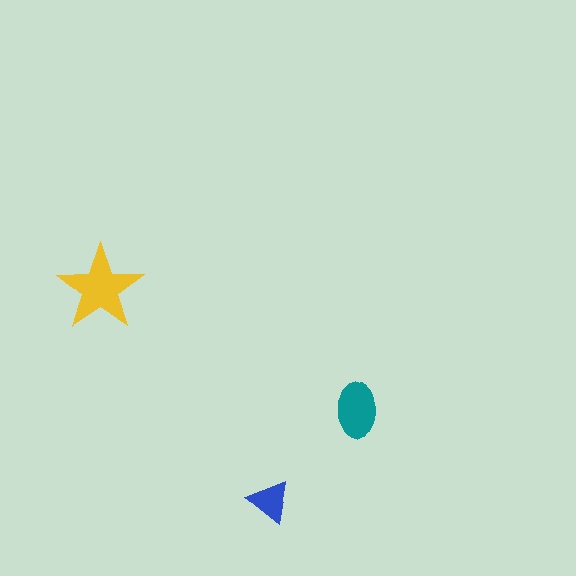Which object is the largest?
The yellow star.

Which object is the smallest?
The blue triangle.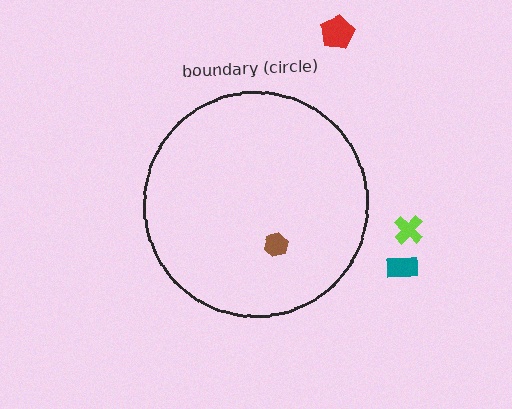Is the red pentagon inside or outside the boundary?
Outside.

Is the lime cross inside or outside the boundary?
Outside.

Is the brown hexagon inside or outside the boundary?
Inside.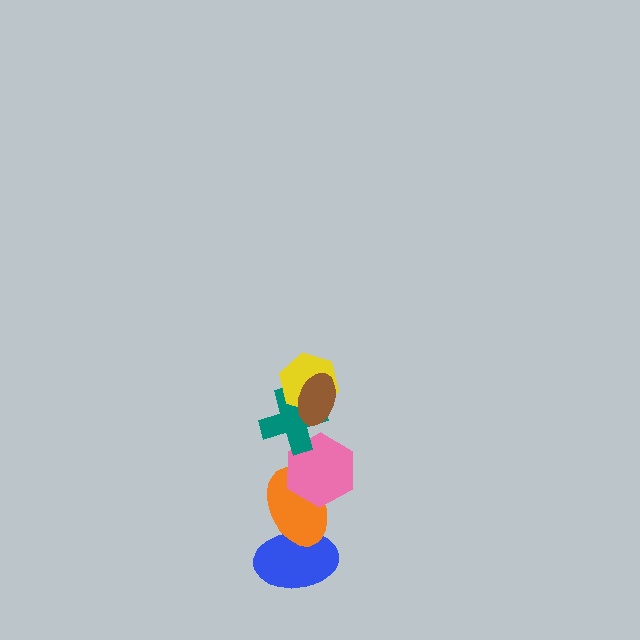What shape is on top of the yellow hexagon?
The brown ellipse is on top of the yellow hexagon.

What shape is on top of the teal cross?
The yellow hexagon is on top of the teal cross.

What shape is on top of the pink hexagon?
The teal cross is on top of the pink hexagon.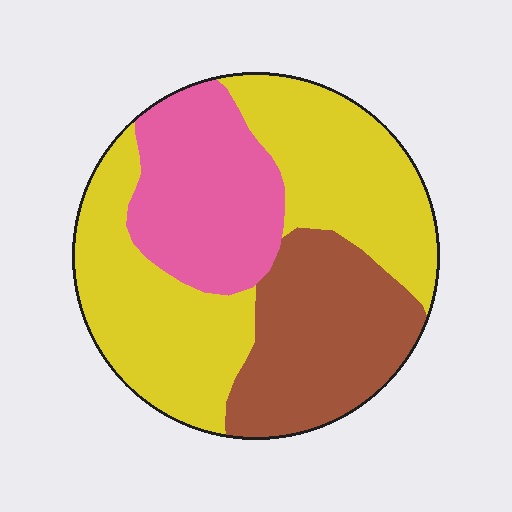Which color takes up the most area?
Yellow, at roughly 50%.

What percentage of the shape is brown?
Brown covers 26% of the shape.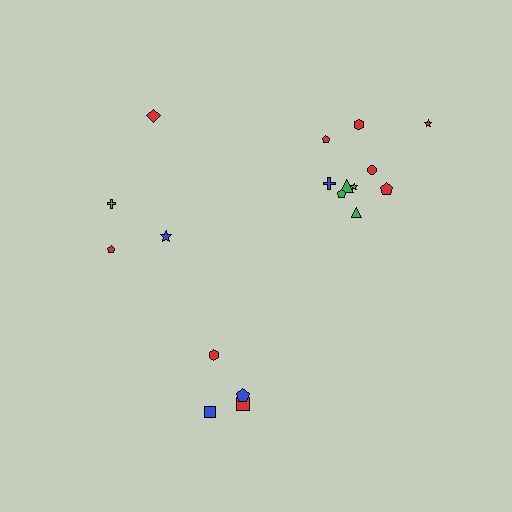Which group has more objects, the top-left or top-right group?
The top-right group.